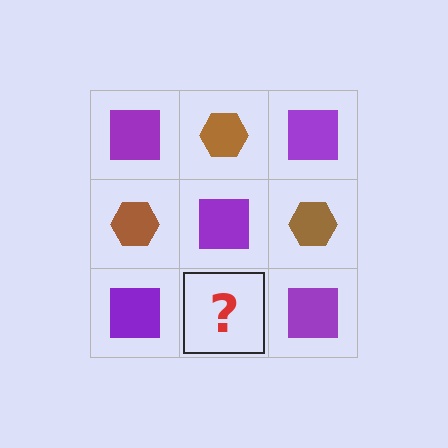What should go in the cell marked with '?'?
The missing cell should contain a brown hexagon.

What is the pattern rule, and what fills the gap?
The rule is that it alternates purple square and brown hexagon in a checkerboard pattern. The gap should be filled with a brown hexagon.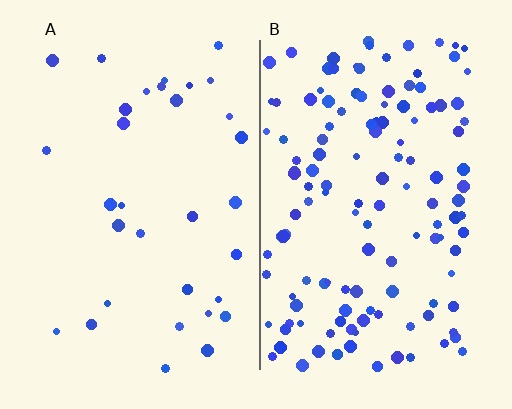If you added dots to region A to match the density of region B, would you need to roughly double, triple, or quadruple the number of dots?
Approximately quadruple.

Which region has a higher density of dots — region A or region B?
B (the right).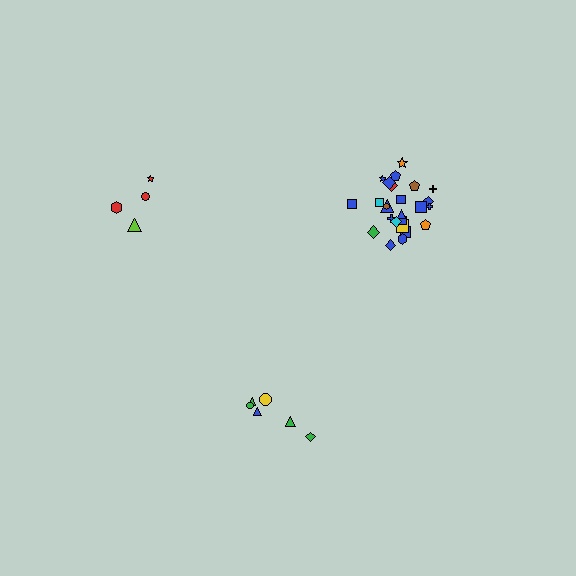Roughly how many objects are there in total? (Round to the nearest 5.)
Roughly 35 objects in total.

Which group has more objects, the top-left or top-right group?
The top-right group.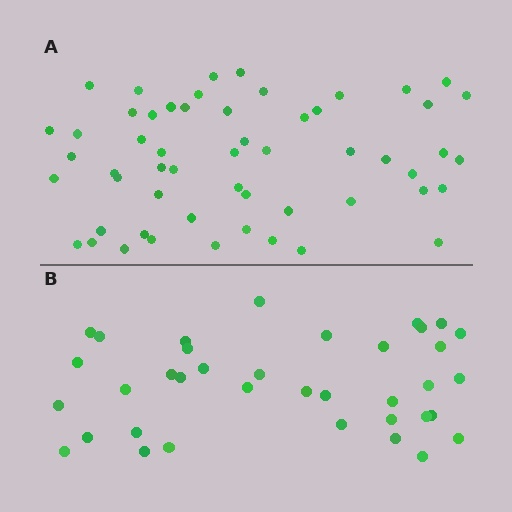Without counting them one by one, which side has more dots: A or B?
Region A (the top region) has more dots.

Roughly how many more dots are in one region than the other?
Region A has approximately 20 more dots than region B.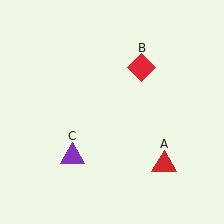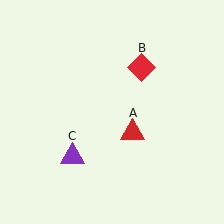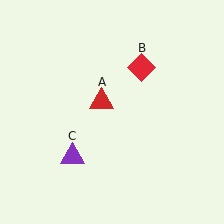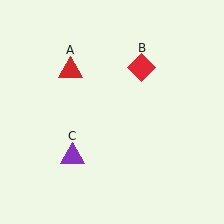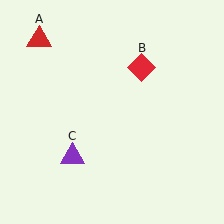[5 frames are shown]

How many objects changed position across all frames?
1 object changed position: red triangle (object A).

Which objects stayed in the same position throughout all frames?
Red diamond (object B) and purple triangle (object C) remained stationary.